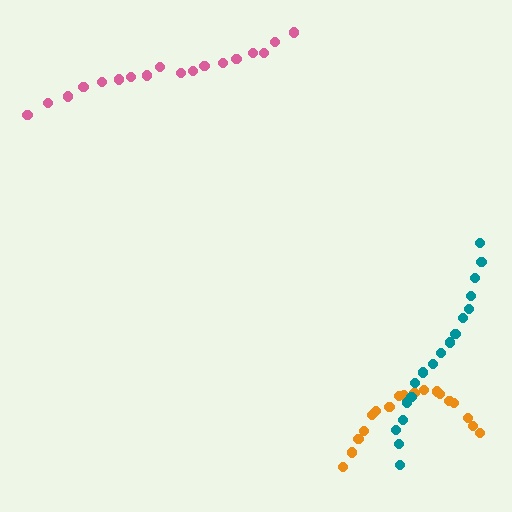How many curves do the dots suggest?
There are 3 distinct paths.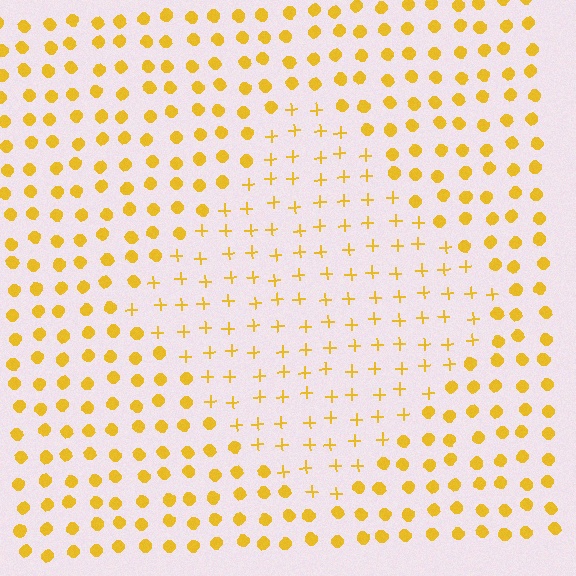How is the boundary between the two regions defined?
The boundary is defined by a change in element shape: plus signs inside vs. circles outside. All elements share the same color and spacing.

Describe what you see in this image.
The image is filled with small yellow elements arranged in a uniform grid. A diamond-shaped region contains plus signs, while the surrounding area contains circles. The boundary is defined purely by the change in element shape.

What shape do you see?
I see a diamond.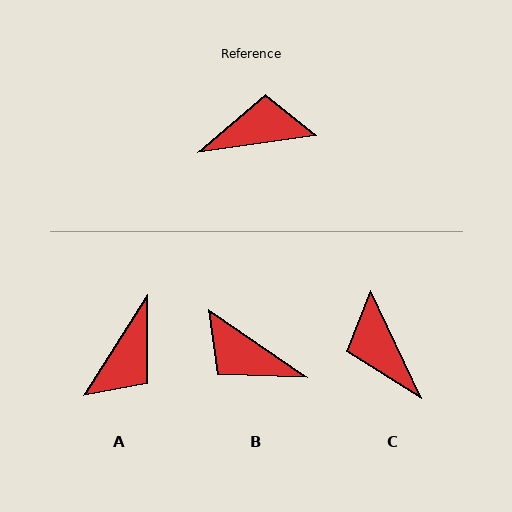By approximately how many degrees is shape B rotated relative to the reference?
Approximately 137 degrees counter-clockwise.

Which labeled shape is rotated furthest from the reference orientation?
B, about 137 degrees away.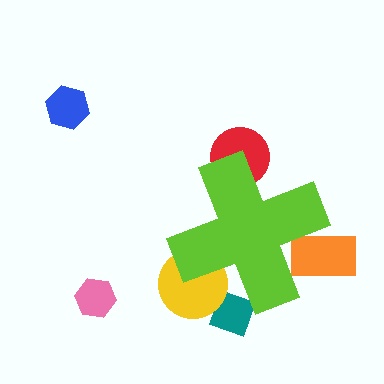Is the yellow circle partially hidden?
Yes, the yellow circle is partially hidden behind the lime cross.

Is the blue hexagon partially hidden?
No, the blue hexagon is fully visible.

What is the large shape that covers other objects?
A lime cross.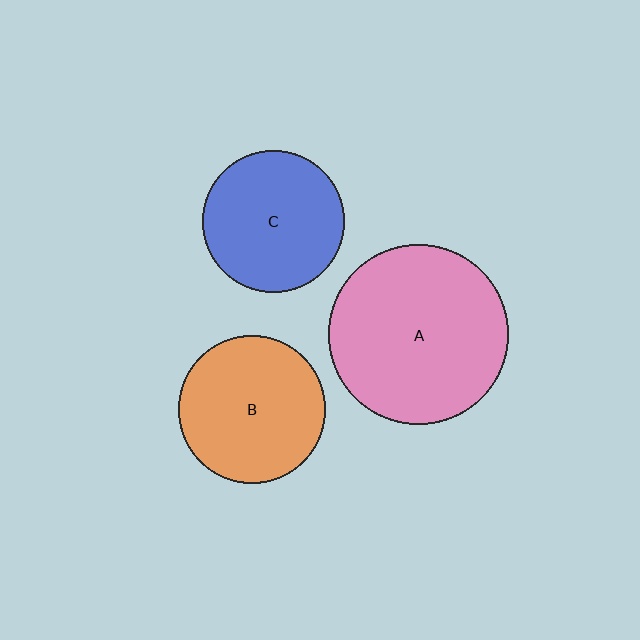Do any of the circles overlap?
No, none of the circles overlap.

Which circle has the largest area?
Circle A (pink).